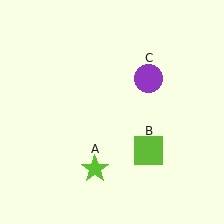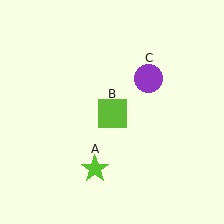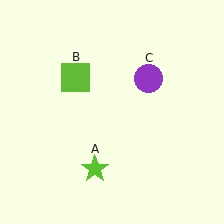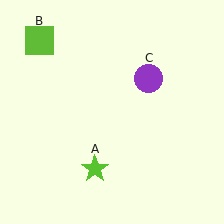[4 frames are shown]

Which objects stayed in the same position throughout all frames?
Lime star (object A) and purple circle (object C) remained stationary.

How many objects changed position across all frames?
1 object changed position: lime square (object B).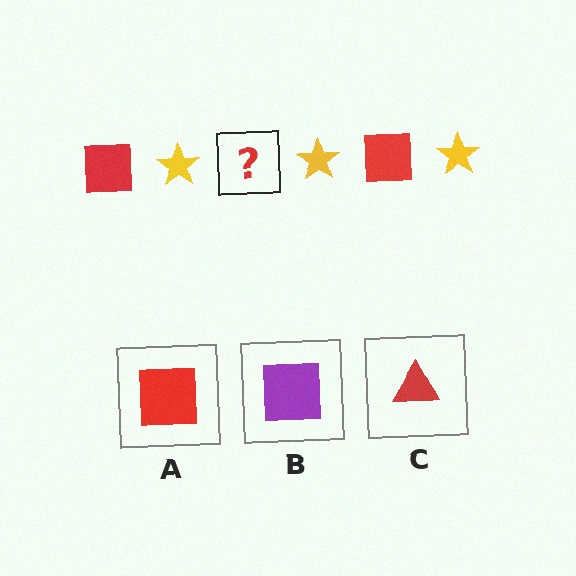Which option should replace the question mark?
Option A.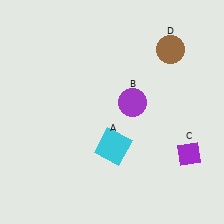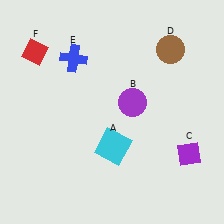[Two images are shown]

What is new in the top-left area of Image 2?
A blue cross (E) was added in the top-left area of Image 2.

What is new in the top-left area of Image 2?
A red diamond (F) was added in the top-left area of Image 2.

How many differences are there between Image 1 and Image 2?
There are 2 differences between the two images.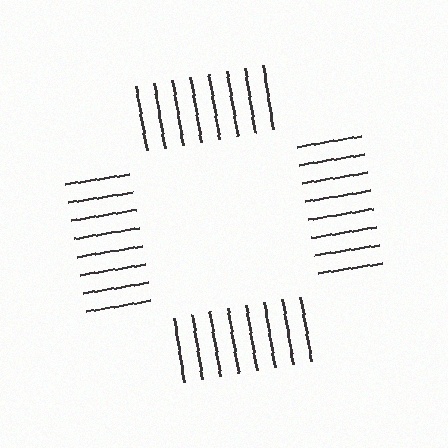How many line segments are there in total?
32 — 8 along each of the 4 edges.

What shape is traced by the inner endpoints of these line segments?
An illusory square — the line segments terminate on its edges but no continuous stroke is drawn.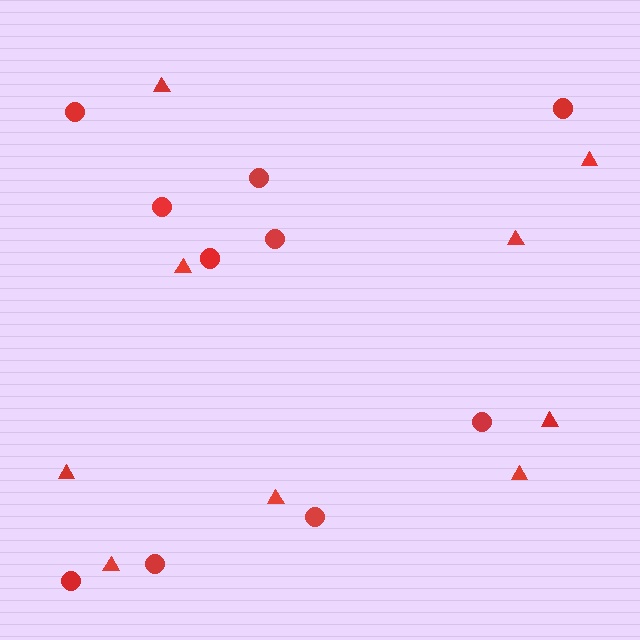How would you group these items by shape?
There are 2 groups: one group of circles (10) and one group of triangles (9).